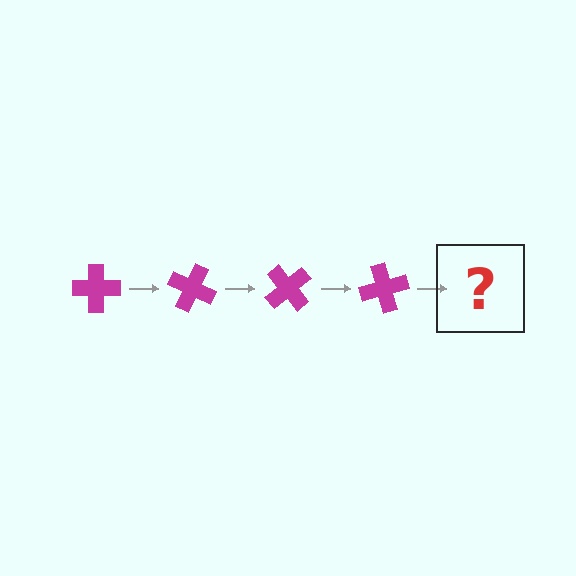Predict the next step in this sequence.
The next step is a magenta cross rotated 100 degrees.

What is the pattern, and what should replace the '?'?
The pattern is that the cross rotates 25 degrees each step. The '?' should be a magenta cross rotated 100 degrees.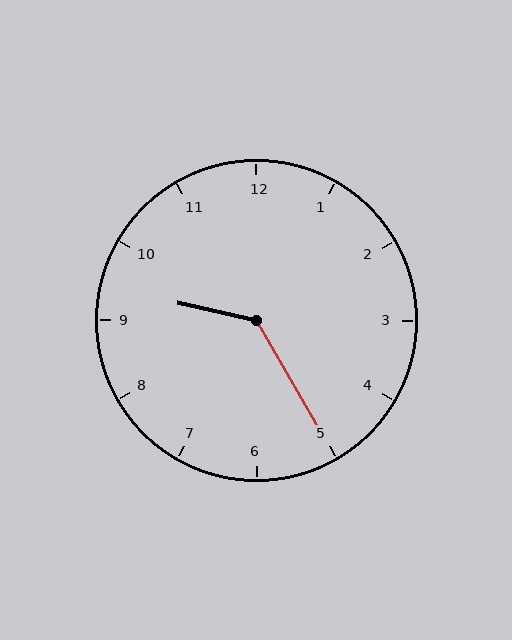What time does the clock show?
9:25.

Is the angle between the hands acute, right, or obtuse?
It is obtuse.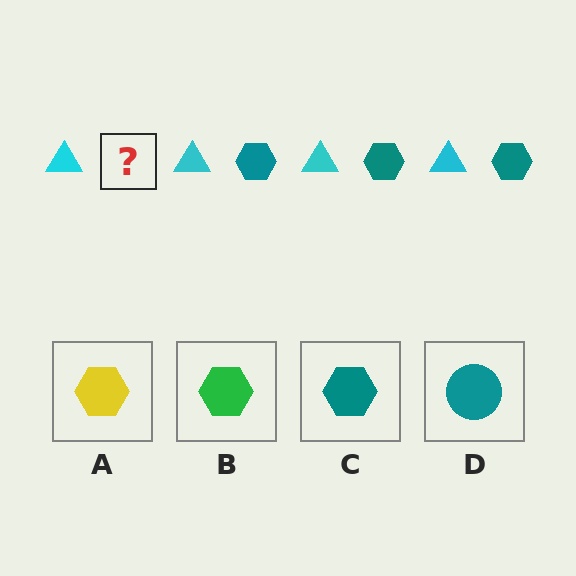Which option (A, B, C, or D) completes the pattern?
C.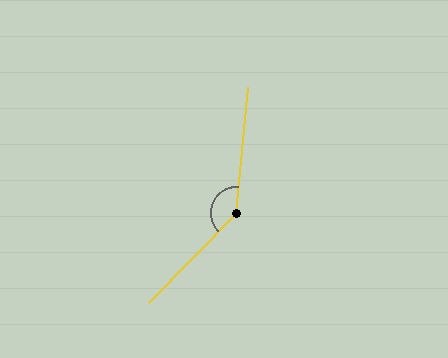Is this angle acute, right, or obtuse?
It is obtuse.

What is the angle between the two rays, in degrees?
Approximately 141 degrees.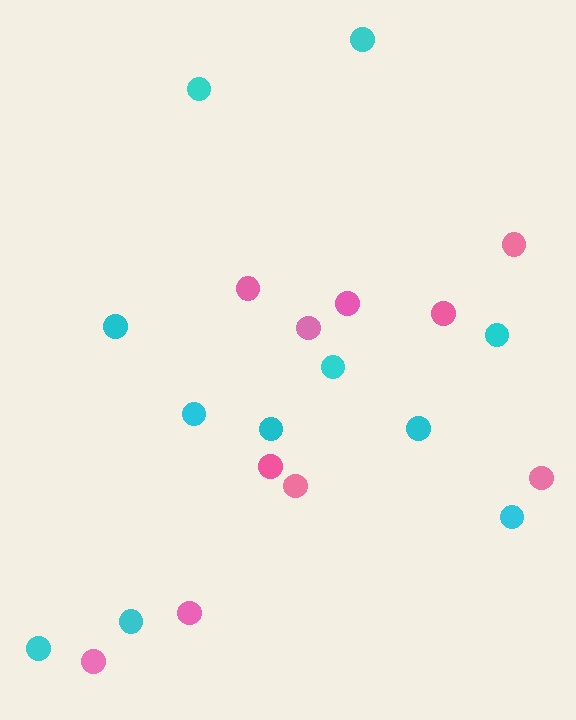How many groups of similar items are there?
There are 2 groups: one group of pink circles (10) and one group of cyan circles (11).